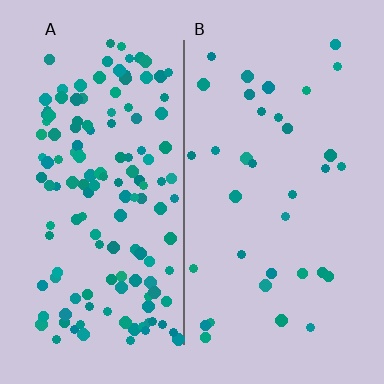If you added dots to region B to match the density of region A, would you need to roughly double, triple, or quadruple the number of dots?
Approximately quadruple.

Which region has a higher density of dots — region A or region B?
A (the left).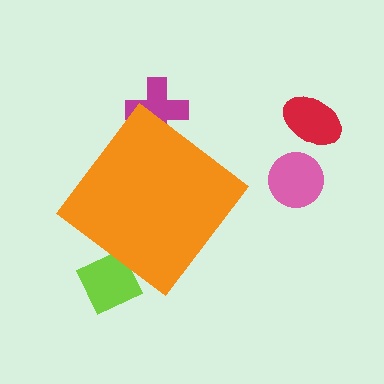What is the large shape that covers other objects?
An orange diamond.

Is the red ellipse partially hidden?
No, the red ellipse is fully visible.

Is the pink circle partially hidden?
No, the pink circle is fully visible.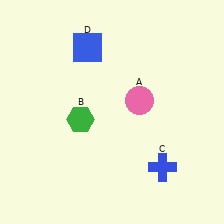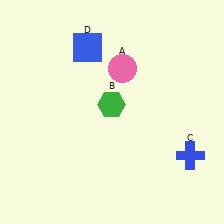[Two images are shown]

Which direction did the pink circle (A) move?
The pink circle (A) moved up.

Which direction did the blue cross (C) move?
The blue cross (C) moved right.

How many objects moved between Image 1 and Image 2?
3 objects moved between the two images.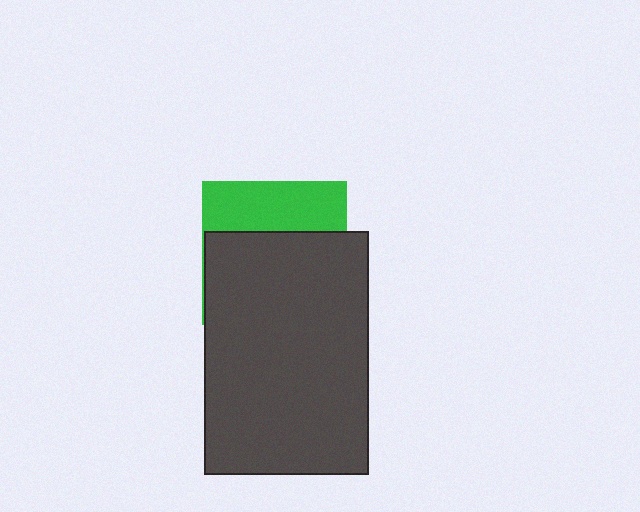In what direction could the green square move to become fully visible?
The green square could move up. That would shift it out from behind the dark gray rectangle entirely.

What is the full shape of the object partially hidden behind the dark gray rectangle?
The partially hidden object is a green square.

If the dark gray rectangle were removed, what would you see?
You would see the complete green square.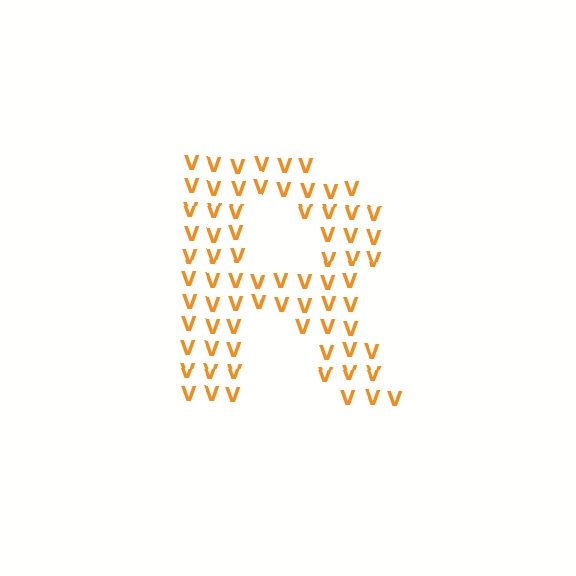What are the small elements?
The small elements are letter V's.